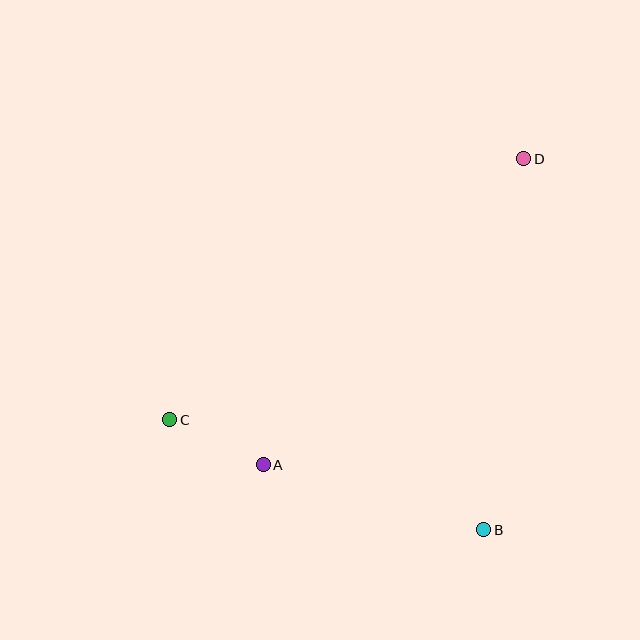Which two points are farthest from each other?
Points C and D are farthest from each other.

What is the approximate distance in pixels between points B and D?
The distance between B and D is approximately 373 pixels.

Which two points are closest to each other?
Points A and C are closest to each other.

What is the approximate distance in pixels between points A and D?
The distance between A and D is approximately 402 pixels.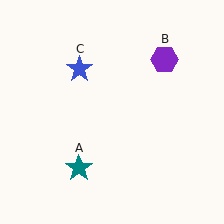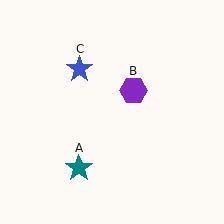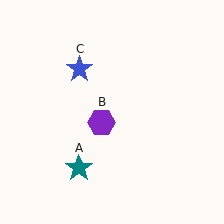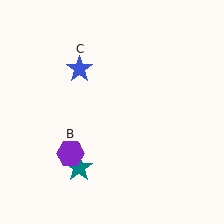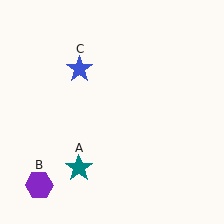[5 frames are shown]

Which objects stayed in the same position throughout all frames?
Teal star (object A) and blue star (object C) remained stationary.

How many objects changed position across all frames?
1 object changed position: purple hexagon (object B).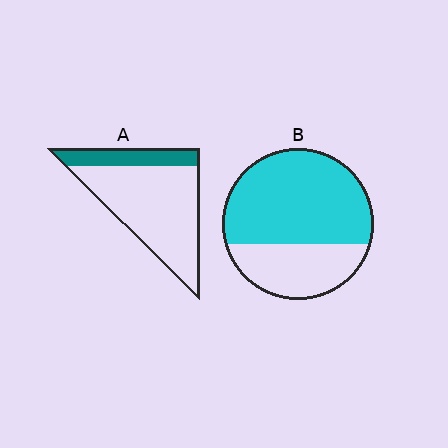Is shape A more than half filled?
No.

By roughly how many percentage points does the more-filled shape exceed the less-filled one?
By roughly 45 percentage points (B over A).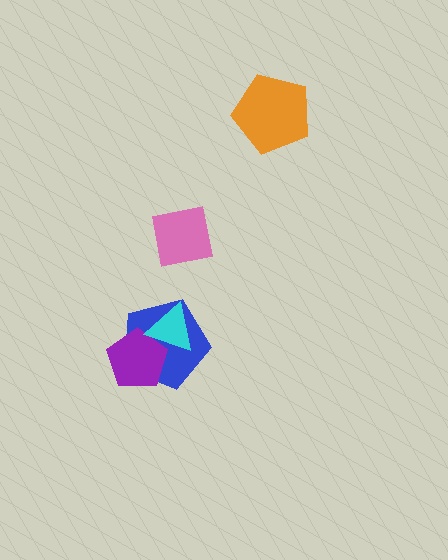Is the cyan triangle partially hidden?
No, no other shape covers it.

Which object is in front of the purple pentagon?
The cyan triangle is in front of the purple pentagon.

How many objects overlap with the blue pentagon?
2 objects overlap with the blue pentagon.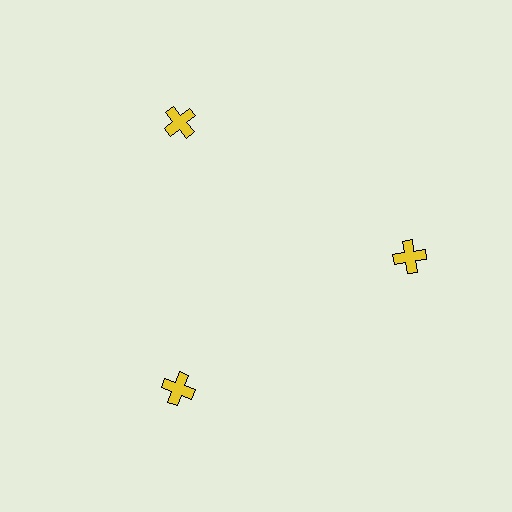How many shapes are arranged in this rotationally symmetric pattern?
There are 3 shapes, arranged in 3 groups of 1.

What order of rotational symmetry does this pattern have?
This pattern has 3-fold rotational symmetry.